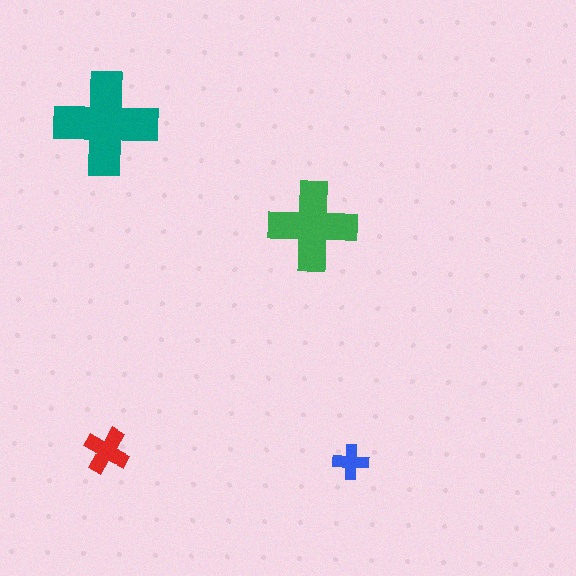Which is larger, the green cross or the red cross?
The green one.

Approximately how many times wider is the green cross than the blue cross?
About 2.5 times wider.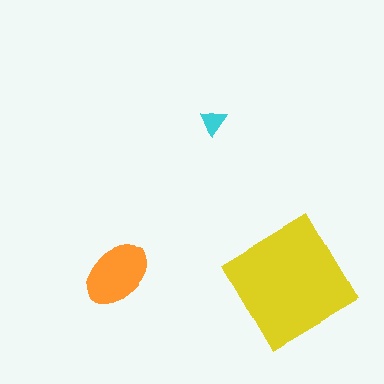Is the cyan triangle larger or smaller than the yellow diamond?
Smaller.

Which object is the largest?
The yellow diamond.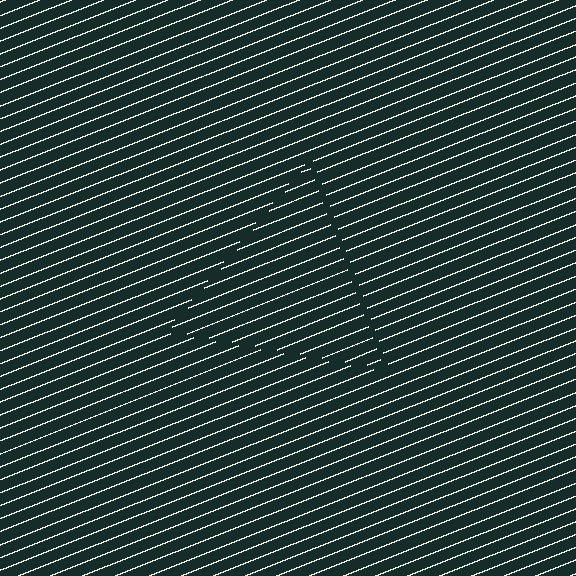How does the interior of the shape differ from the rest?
The interior of the shape contains the same grating, shifted by half a period — the contour is defined by the phase discontinuity where line-ends from the inner and outer gratings abut.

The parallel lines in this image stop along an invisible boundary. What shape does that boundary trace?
An illusory triangle. The interior of the shape contains the same grating, shifted by half a period — the contour is defined by the phase discontinuity where line-ends from the inner and outer gratings abut.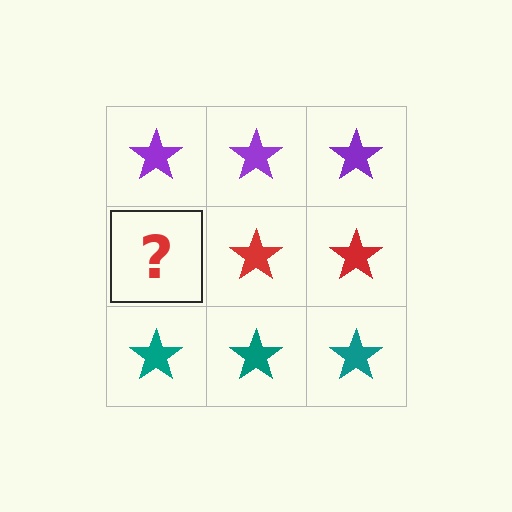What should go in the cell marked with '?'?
The missing cell should contain a red star.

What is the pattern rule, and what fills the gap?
The rule is that each row has a consistent color. The gap should be filled with a red star.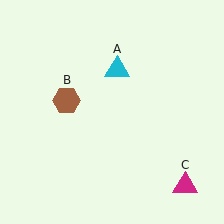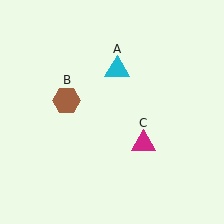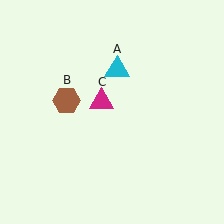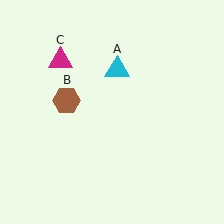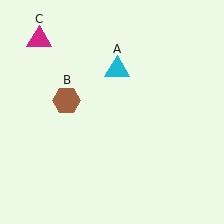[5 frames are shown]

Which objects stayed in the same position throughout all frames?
Cyan triangle (object A) and brown hexagon (object B) remained stationary.